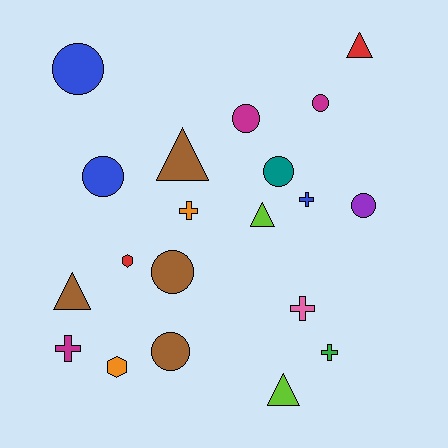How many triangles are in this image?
There are 5 triangles.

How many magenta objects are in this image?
There are 3 magenta objects.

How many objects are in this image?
There are 20 objects.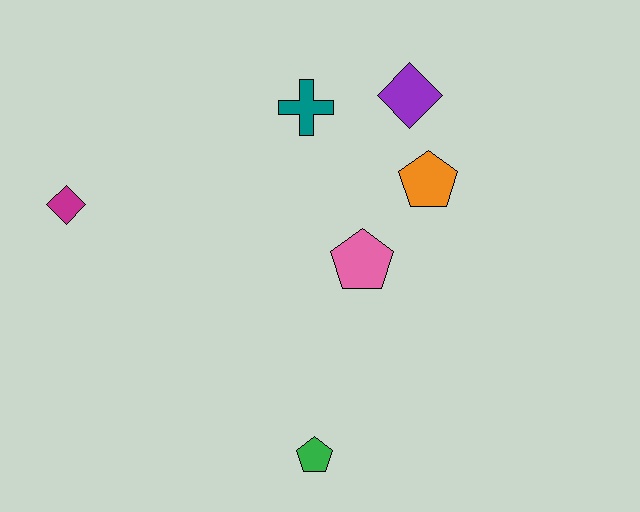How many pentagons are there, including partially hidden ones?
There are 3 pentagons.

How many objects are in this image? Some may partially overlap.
There are 6 objects.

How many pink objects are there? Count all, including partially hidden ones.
There is 1 pink object.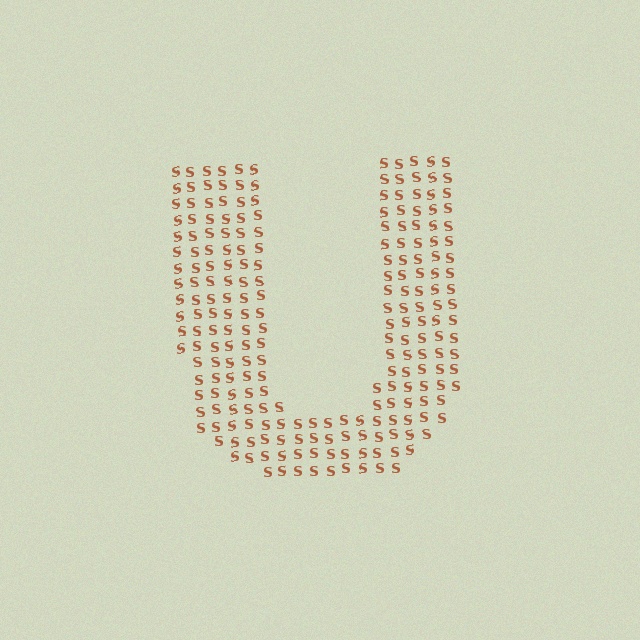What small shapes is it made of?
It is made of small letter S's.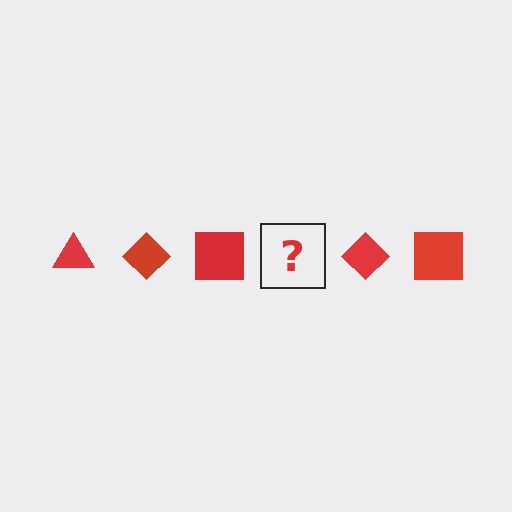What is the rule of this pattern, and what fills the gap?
The rule is that the pattern cycles through triangle, diamond, square shapes in red. The gap should be filled with a red triangle.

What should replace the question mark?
The question mark should be replaced with a red triangle.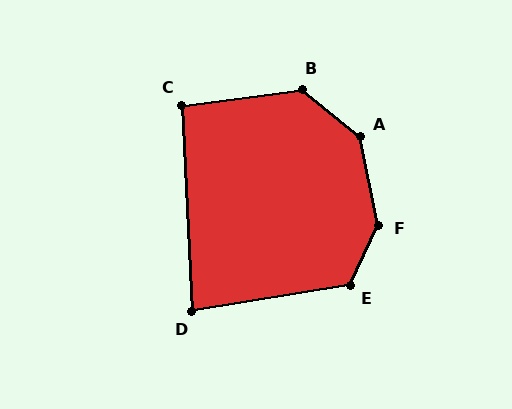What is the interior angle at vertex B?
Approximately 133 degrees (obtuse).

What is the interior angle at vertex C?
Approximately 94 degrees (approximately right).